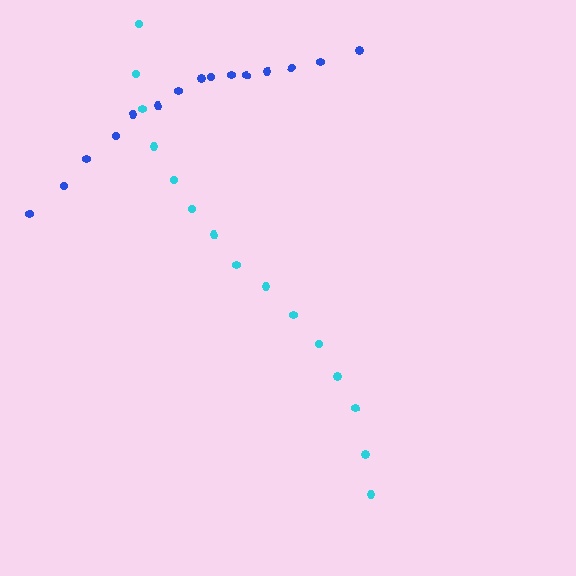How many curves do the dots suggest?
There are 2 distinct paths.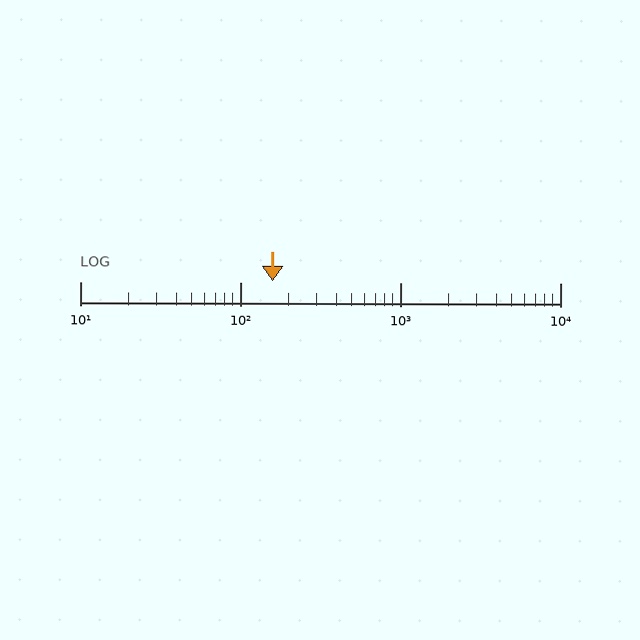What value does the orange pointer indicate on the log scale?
The pointer indicates approximately 160.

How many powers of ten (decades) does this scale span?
The scale spans 3 decades, from 10 to 10000.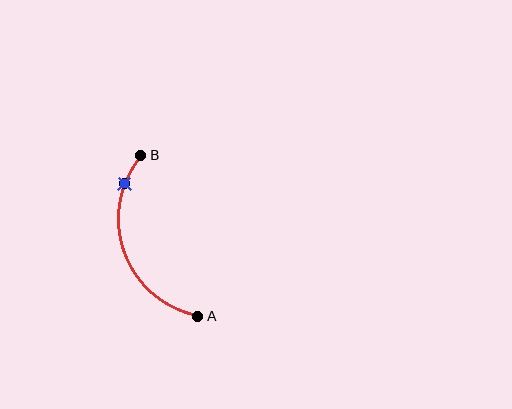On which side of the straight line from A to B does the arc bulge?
The arc bulges to the left of the straight line connecting A and B.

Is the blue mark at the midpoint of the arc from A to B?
No. The blue mark lies on the arc but is closer to endpoint B. The arc midpoint would be at the point on the curve equidistant along the arc from both A and B.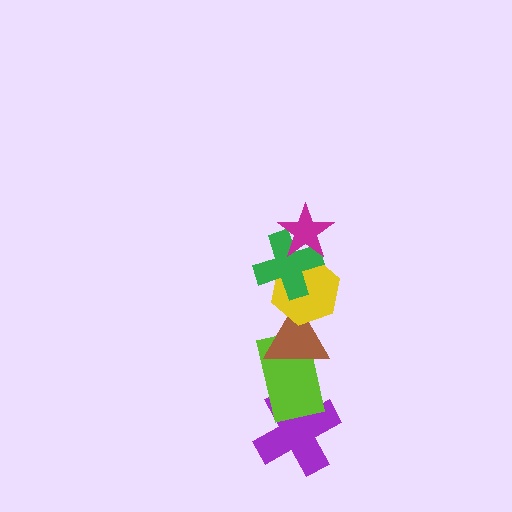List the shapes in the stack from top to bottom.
From top to bottom: the magenta star, the green cross, the yellow hexagon, the brown triangle, the lime rectangle, the purple cross.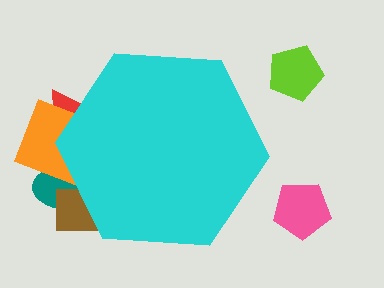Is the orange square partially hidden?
Yes, the orange square is partially hidden behind the cyan hexagon.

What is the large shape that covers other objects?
A cyan hexagon.